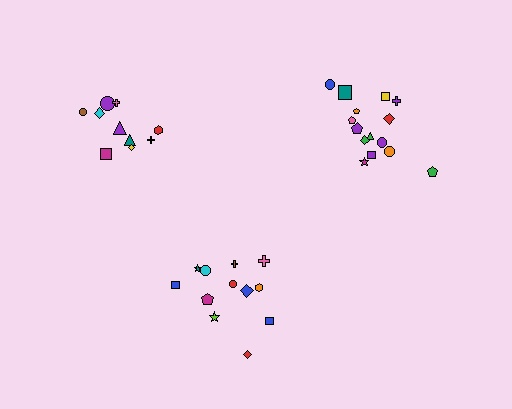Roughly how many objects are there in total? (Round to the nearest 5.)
Roughly 35 objects in total.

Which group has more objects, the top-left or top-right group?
The top-right group.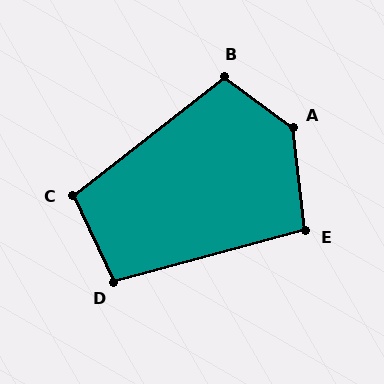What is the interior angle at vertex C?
Approximately 103 degrees (obtuse).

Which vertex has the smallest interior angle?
E, at approximately 98 degrees.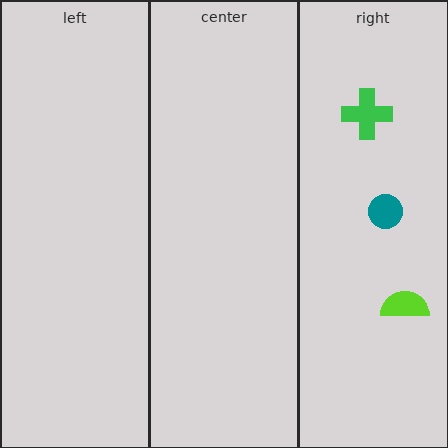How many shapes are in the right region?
3.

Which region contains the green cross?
The right region.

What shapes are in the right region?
The teal circle, the lime semicircle, the green cross.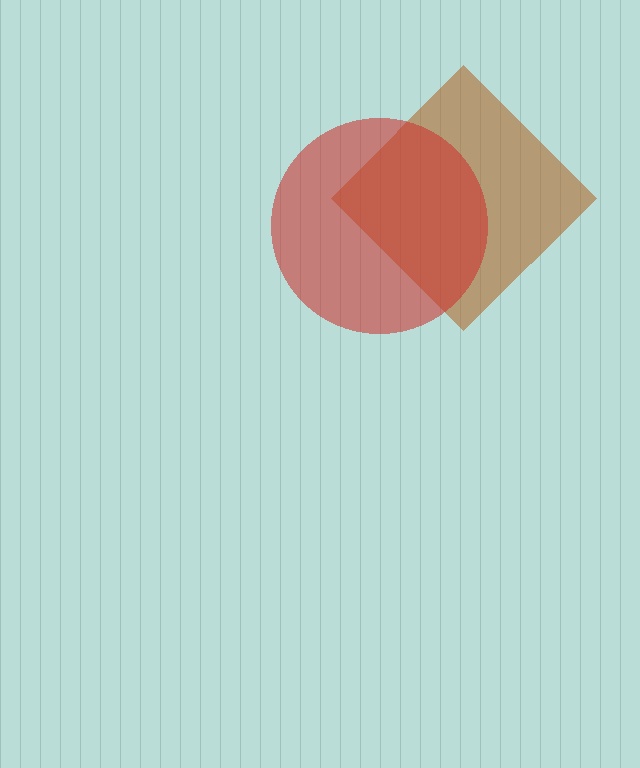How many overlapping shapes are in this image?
There are 2 overlapping shapes in the image.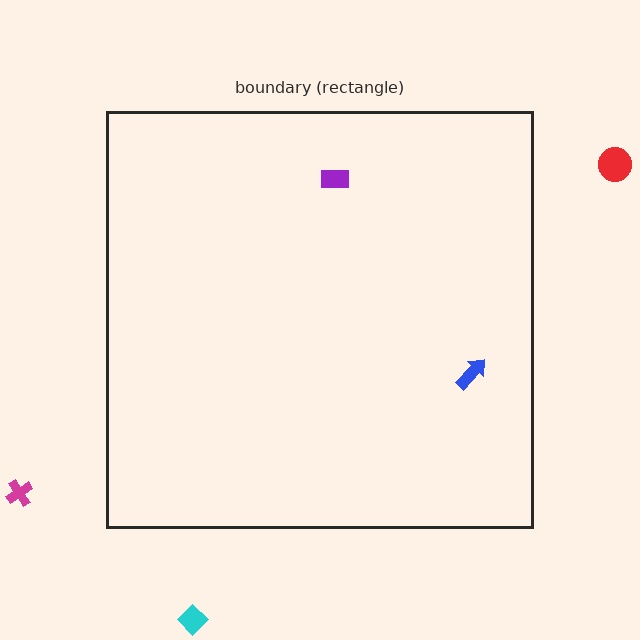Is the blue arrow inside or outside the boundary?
Inside.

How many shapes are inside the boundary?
2 inside, 3 outside.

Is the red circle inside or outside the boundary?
Outside.